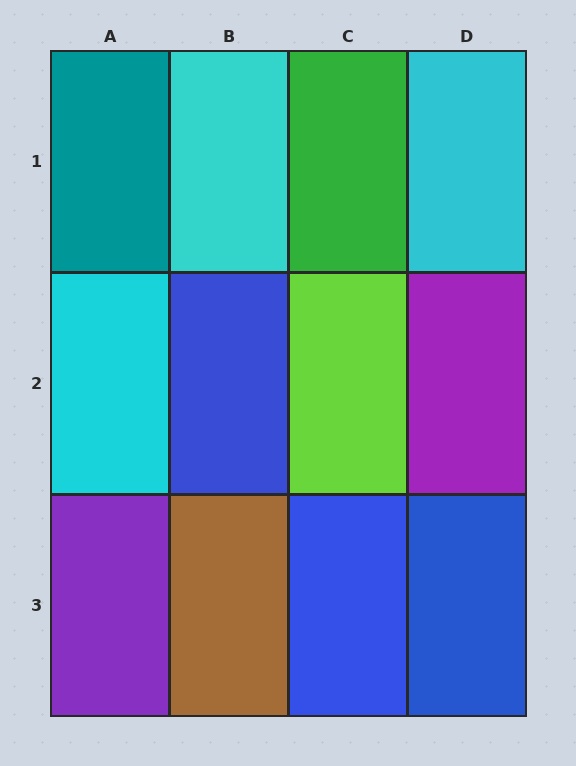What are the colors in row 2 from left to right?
Cyan, blue, lime, purple.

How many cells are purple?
2 cells are purple.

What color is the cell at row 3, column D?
Blue.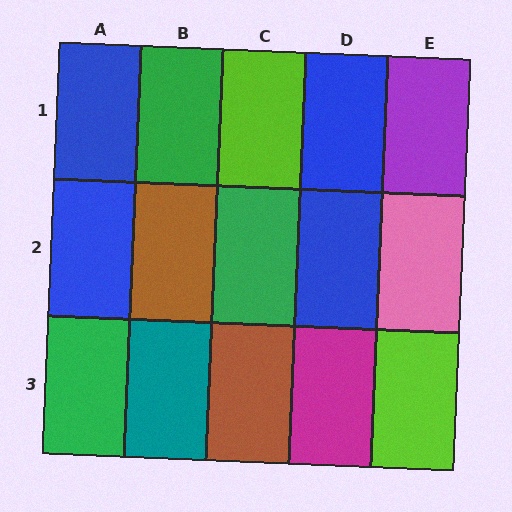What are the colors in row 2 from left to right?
Blue, brown, green, blue, pink.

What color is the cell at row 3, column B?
Teal.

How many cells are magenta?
1 cell is magenta.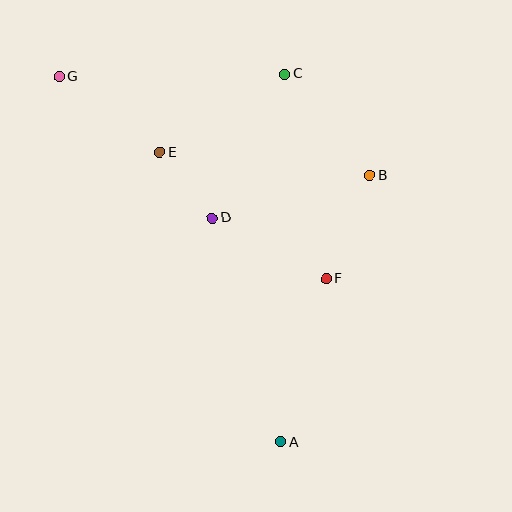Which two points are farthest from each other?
Points A and G are farthest from each other.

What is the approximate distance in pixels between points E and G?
The distance between E and G is approximately 126 pixels.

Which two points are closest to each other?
Points D and E are closest to each other.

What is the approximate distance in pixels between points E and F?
The distance between E and F is approximately 209 pixels.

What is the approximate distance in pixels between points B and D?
The distance between B and D is approximately 163 pixels.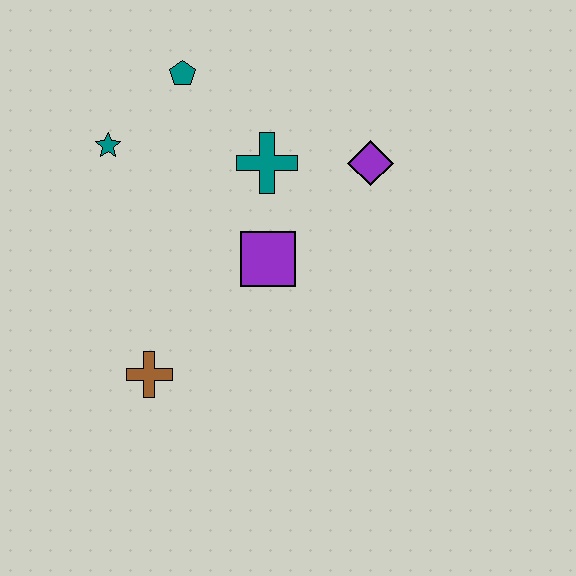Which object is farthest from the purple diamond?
The brown cross is farthest from the purple diamond.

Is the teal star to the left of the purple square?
Yes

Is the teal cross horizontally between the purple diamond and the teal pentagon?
Yes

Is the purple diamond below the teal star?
Yes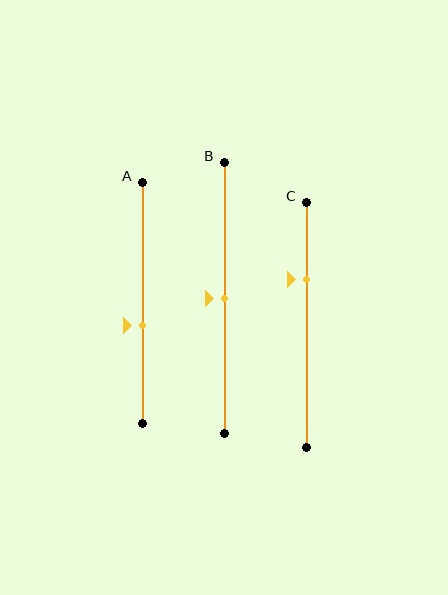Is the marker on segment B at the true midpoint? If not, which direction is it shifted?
Yes, the marker on segment B is at the true midpoint.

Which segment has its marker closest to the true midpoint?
Segment B has its marker closest to the true midpoint.